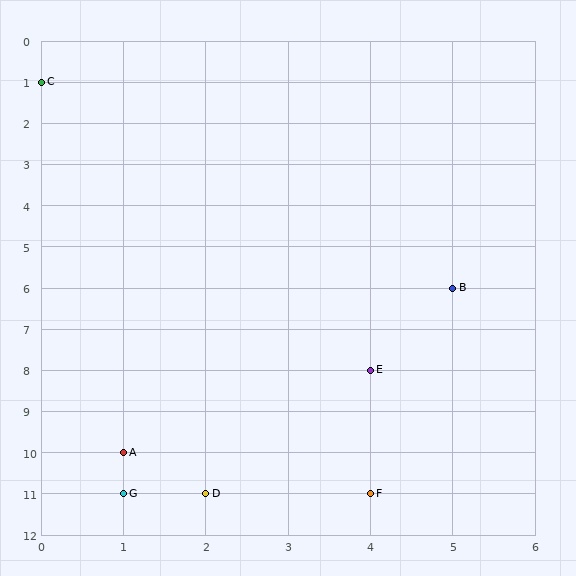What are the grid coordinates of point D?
Point D is at grid coordinates (2, 11).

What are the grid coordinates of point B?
Point B is at grid coordinates (5, 6).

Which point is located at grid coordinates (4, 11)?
Point F is at (4, 11).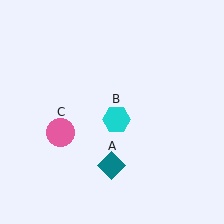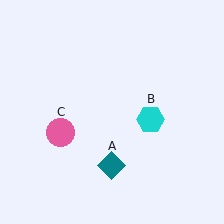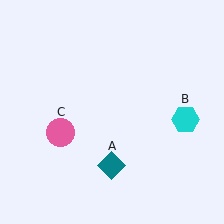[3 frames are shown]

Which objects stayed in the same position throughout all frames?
Teal diamond (object A) and pink circle (object C) remained stationary.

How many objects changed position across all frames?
1 object changed position: cyan hexagon (object B).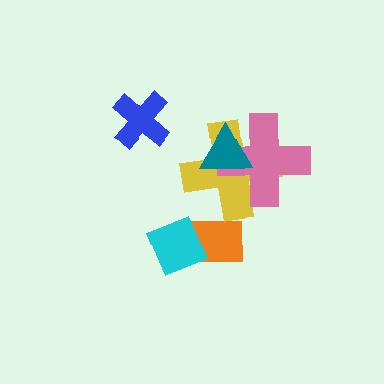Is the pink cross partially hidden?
Yes, it is partially covered by another shape.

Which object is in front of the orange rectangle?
The cyan diamond is in front of the orange rectangle.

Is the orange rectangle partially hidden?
Yes, it is partially covered by another shape.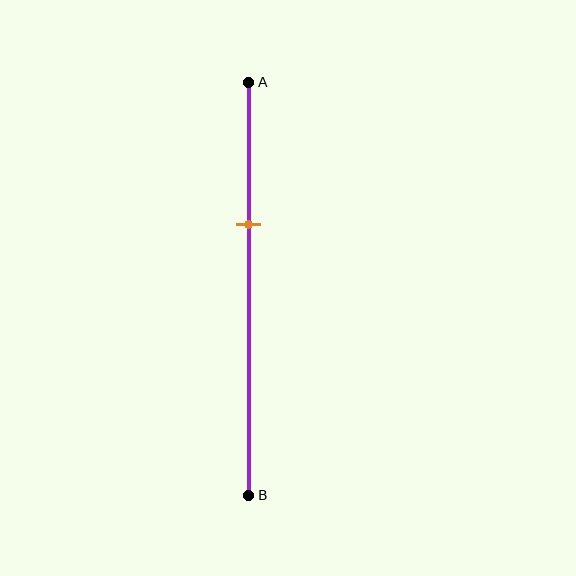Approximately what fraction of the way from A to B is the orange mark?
The orange mark is approximately 35% of the way from A to B.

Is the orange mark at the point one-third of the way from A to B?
Yes, the mark is approximately at the one-third point.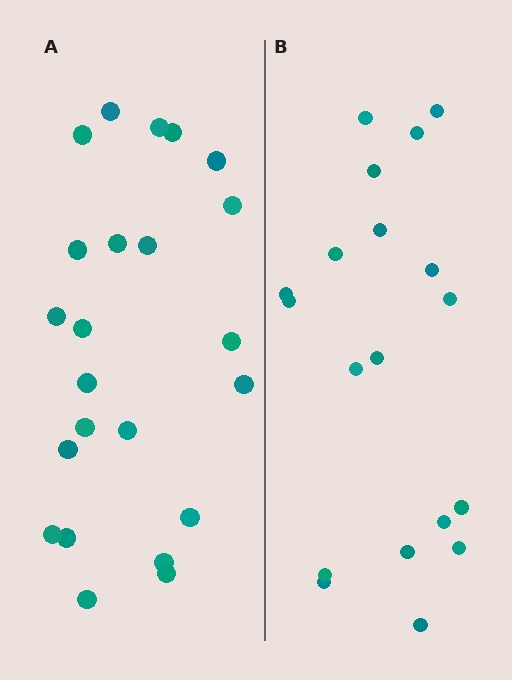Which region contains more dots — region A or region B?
Region A (the left region) has more dots.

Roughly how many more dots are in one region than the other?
Region A has about 4 more dots than region B.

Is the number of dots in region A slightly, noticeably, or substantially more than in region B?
Region A has only slightly more — the two regions are fairly close. The ratio is roughly 1.2 to 1.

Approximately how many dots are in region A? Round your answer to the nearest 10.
About 20 dots. (The exact count is 23, which rounds to 20.)